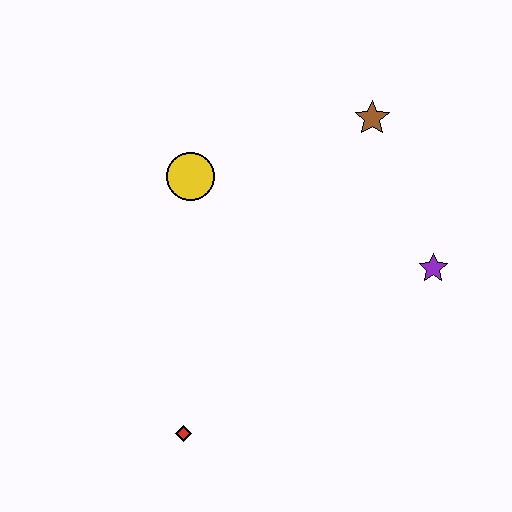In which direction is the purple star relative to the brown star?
The purple star is below the brown star.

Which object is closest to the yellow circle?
The brown star is closest to the yellow circle.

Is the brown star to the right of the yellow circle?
Yes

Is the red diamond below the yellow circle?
Yes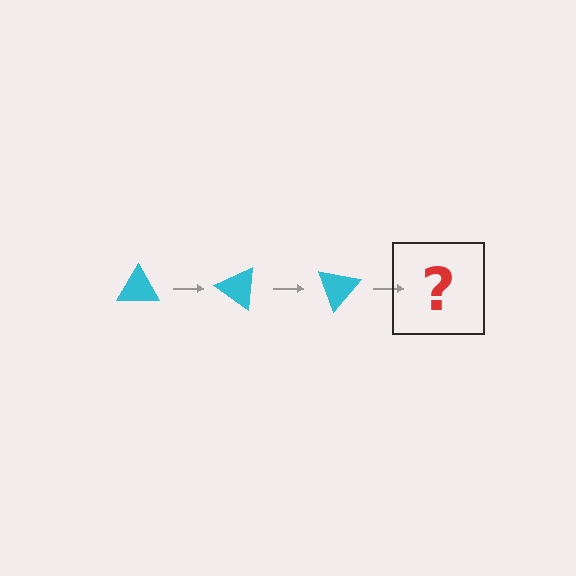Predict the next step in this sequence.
The next step is a cyan triangle rotated 105 degrees.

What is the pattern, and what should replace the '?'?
The pattern is that the triangle rotates 35 degrees each step. The '?' should be a cyan triangle rotated 105 degrees.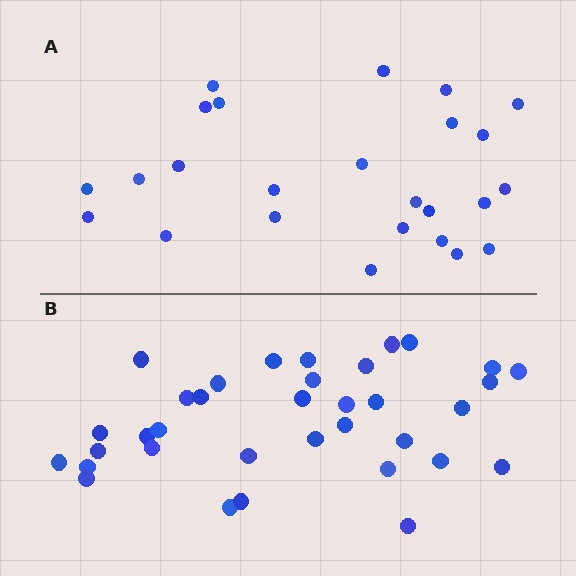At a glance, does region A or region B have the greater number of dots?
Region B (the bottom region) has more dots.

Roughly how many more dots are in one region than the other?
Region B has roughly 10 or so more dots than region A.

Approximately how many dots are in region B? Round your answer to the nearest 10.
About 40 dots. (The exact count is 35, which rounds to 40.)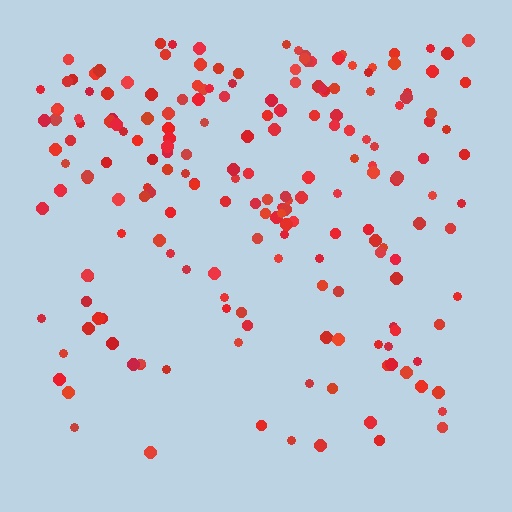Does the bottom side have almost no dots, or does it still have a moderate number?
Still a moderate number, just noticeably fewer than the top.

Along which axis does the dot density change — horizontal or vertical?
Vertical.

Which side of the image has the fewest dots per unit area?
The bottom.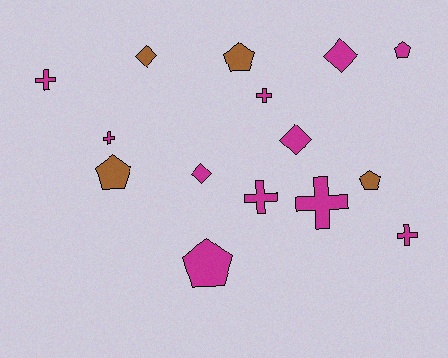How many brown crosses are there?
There are no brown crosses.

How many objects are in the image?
There are 15 objects.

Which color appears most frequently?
Magenta, with 11 objects.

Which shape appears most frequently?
Cross, with 6 objects.